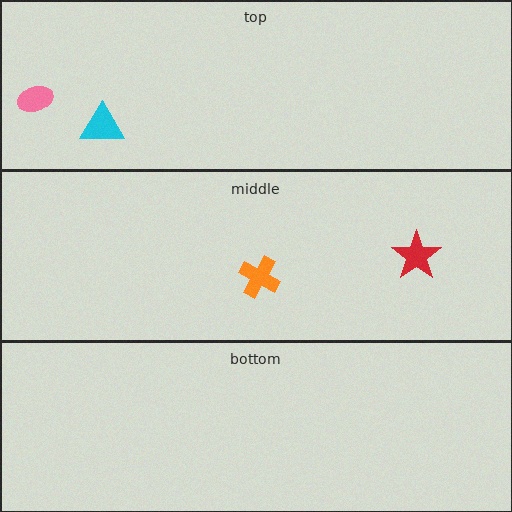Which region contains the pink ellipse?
The top region.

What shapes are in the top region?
The pink ellipse, the cyan triangle.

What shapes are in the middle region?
The orange cross, the red star.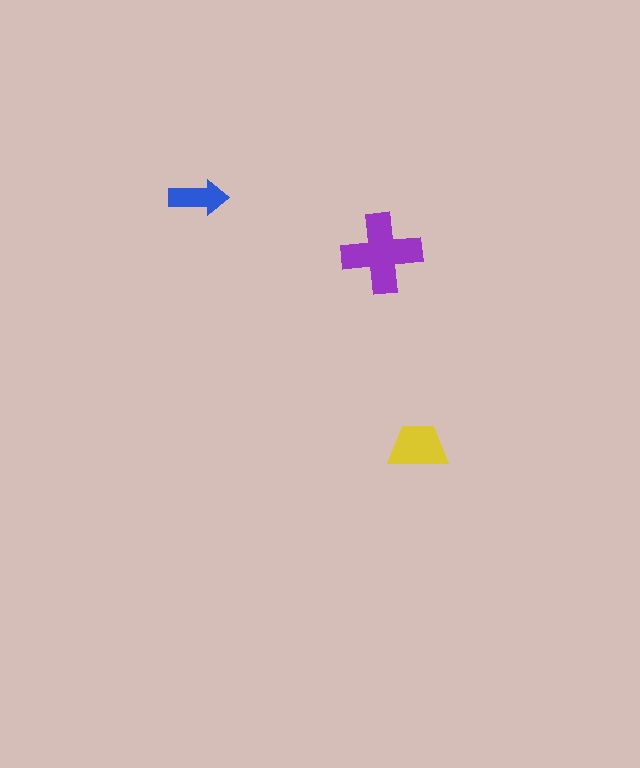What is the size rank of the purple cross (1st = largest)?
1st.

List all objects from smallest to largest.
The blue arrow, the yellow trapezoid, the purple cross.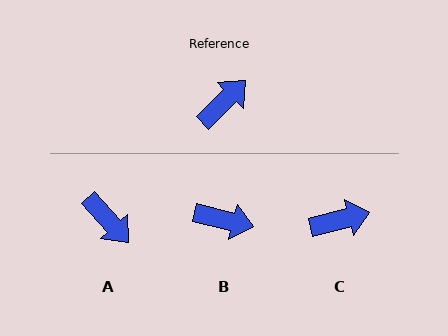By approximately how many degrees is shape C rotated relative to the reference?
Approximately 30 degrees clockwise.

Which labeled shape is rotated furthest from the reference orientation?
A, about 94 degrees away.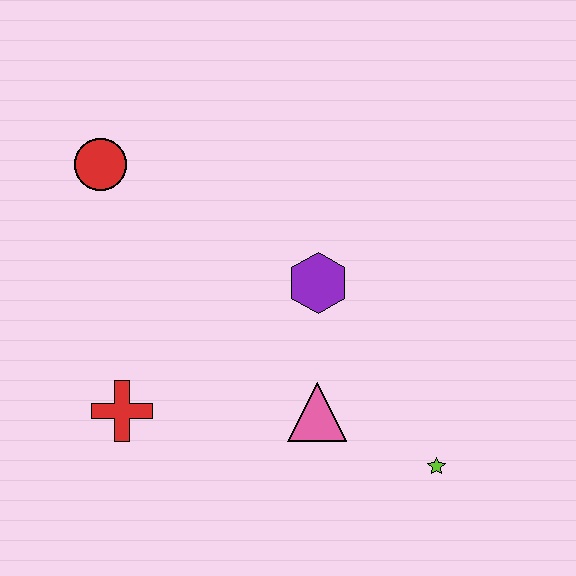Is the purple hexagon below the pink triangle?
No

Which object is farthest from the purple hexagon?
The red circle is farthest from the purple hexagon.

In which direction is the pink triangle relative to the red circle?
The pink triangle is below the red circle.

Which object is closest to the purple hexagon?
The pink triangle is closest to the purple hexagon.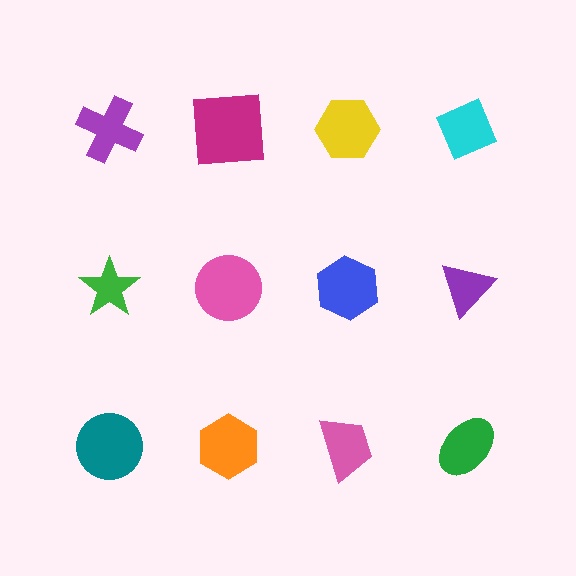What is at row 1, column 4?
A cyan diamond.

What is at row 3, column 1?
A teal circle.